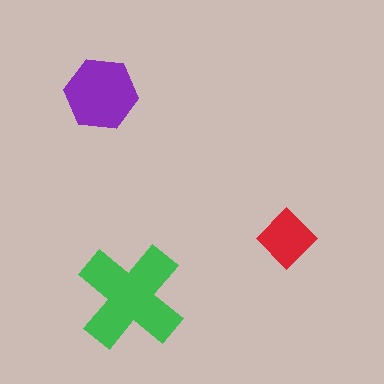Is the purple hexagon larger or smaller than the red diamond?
Larger.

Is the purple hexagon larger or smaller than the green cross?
Smaller.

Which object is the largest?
The green cross.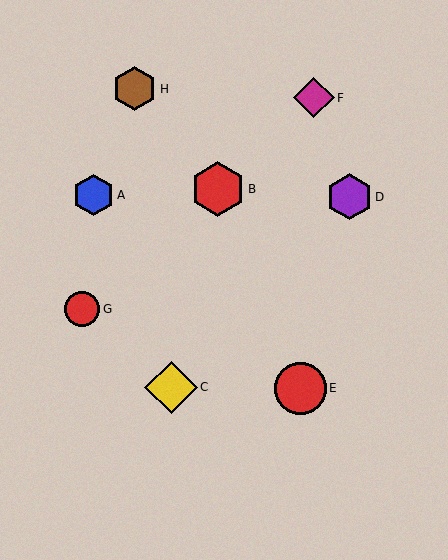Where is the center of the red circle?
The center of the red circle is at (300, 388).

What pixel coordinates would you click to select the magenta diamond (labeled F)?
Click at (314, 98) to select the magenta diamond F.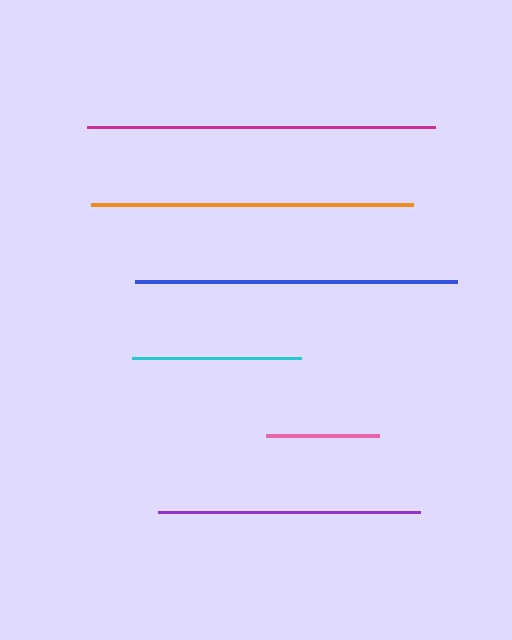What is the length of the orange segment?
The orange segment is approximately 322 pixels long.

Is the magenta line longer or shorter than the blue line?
The magenta line is longer than the blue line.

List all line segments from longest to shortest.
From longest to shortest: magenta, orange, blue, purple, cyan, pink.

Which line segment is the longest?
The magenta line is the longest at approximately 348 pixels.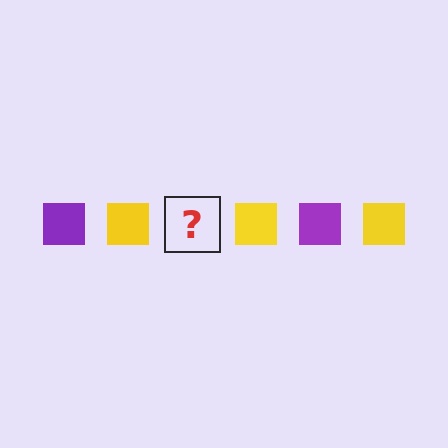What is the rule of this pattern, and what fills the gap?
The rule is that the pattern cycles through purple, yellow squares. The gap should be filled with a purple square.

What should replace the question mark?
The question mark should be replaced with a purple square.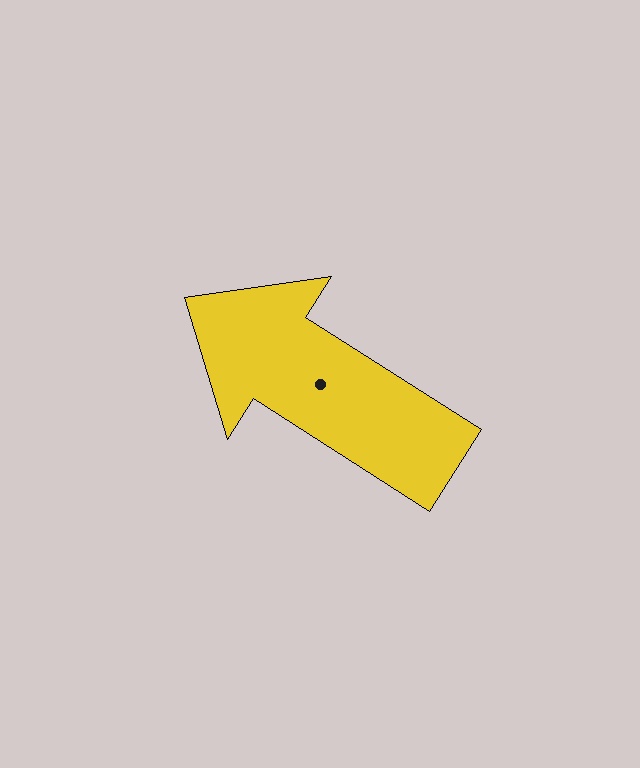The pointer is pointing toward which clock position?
Roughly 10 o'clock.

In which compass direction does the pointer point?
Northwest.